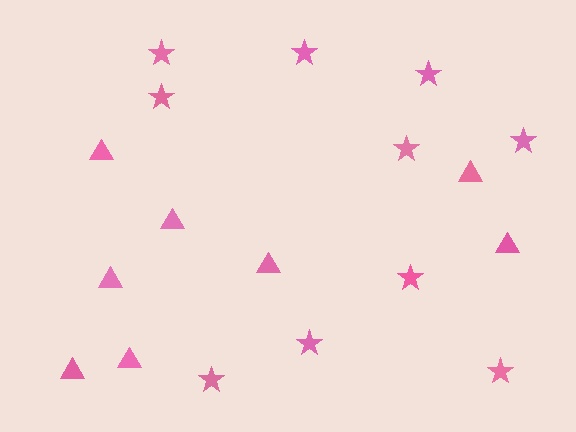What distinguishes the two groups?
There are 2 groups: one group of stars (10) and one group of triangles (8).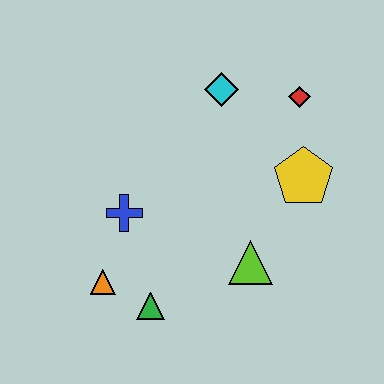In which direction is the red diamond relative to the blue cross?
The red diamond is to the right of the blue cross.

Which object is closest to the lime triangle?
The yellow pentagon is closest to the lime triangle.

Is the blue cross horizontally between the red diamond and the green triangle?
No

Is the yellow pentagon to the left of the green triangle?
No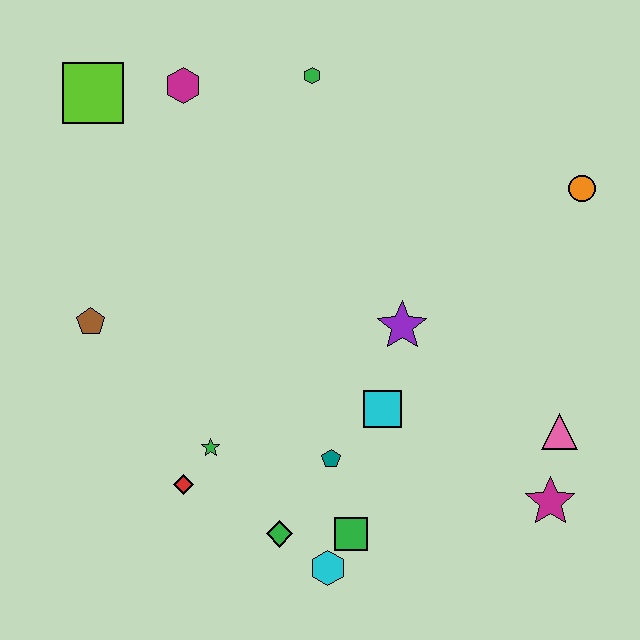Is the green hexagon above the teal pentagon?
Yes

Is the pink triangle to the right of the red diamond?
Yes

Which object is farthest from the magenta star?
The lime square is farthest from the magenta star.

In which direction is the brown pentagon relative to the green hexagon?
The brown pentagon is below the green hexagon.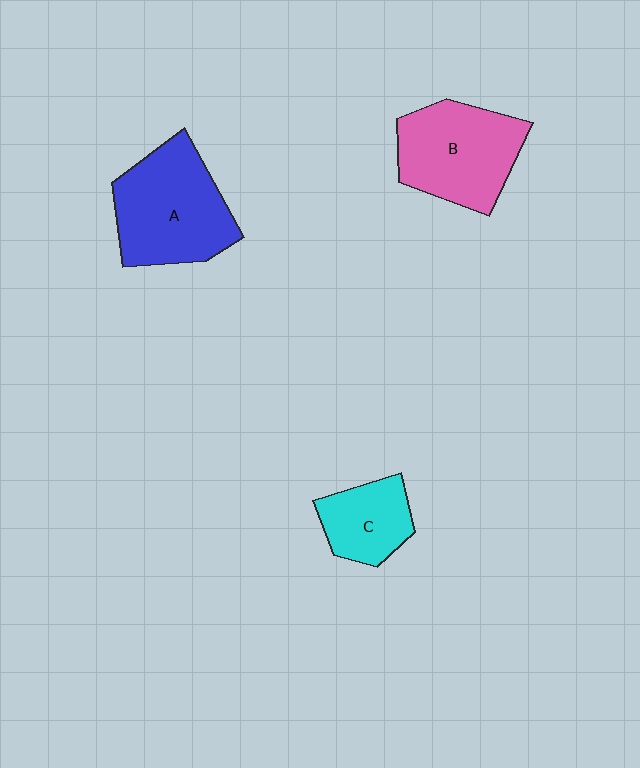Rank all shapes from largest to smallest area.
From largest to smallest: A (blue), B (pink), C (cyan).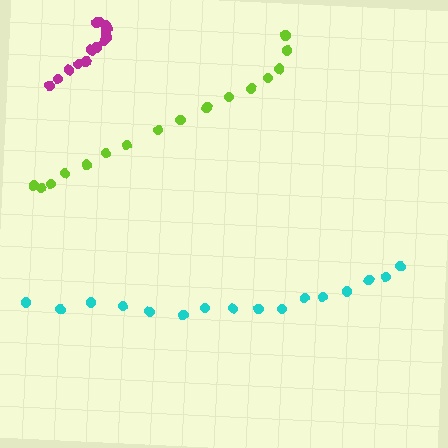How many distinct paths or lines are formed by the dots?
There are 3 distinct paths.